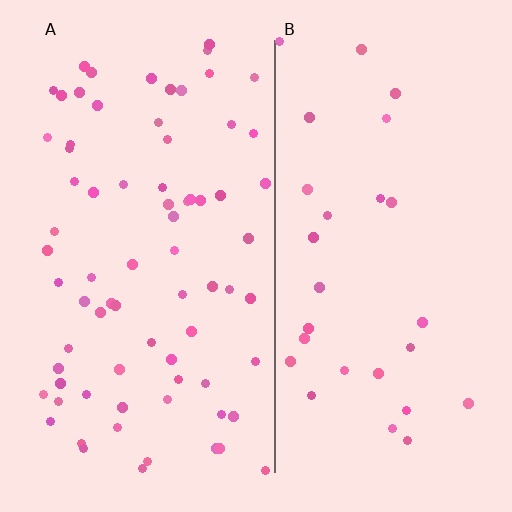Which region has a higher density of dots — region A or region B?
A (the left).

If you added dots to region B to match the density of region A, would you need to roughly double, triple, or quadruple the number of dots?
Approximately triple.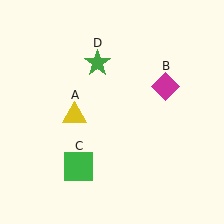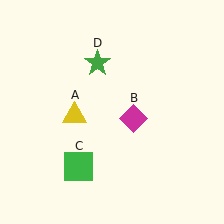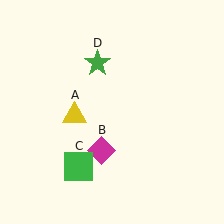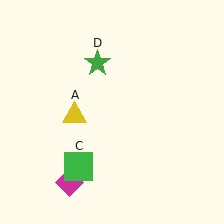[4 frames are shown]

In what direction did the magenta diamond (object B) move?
The magenta diamond (object B) moved down and to the left.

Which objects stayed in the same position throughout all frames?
Yellow triangle (object A) and green square (object C) and green star (object D) remained stationary.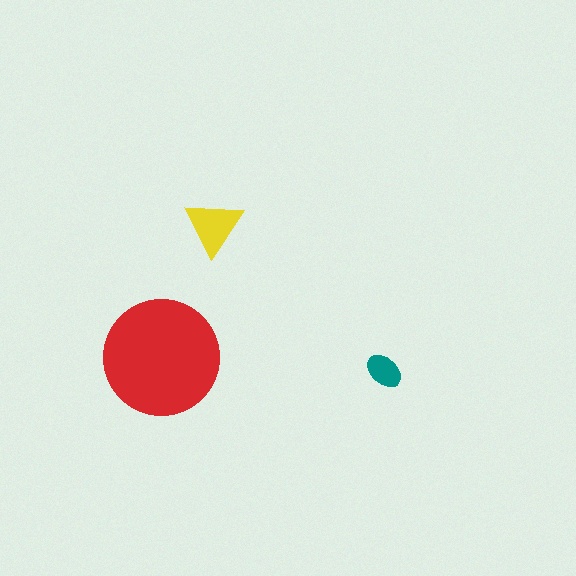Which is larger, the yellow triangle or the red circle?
The red circle.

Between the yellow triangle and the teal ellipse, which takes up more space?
The yellow triangle.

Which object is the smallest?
The teal ellipse.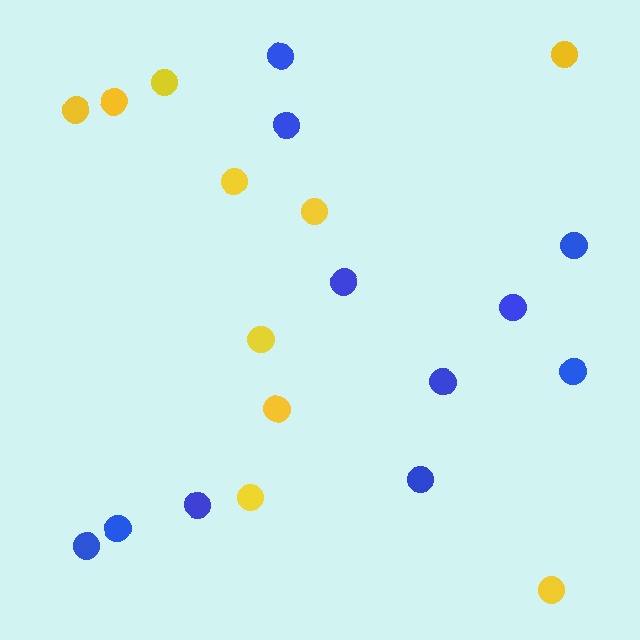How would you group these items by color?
There are 2 groups: one group of blue circles (11) and one group of yellow circles (10).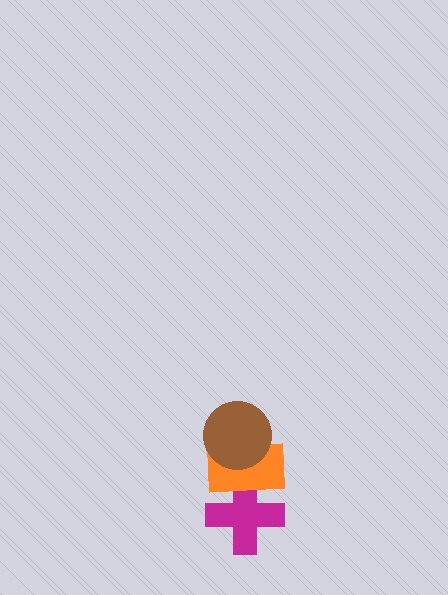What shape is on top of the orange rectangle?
The brown circle is on top of the orange rectangle.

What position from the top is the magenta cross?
The magenta cross is 3rd from the top.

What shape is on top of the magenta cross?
The orange rectangle is on top of the magenta cross.